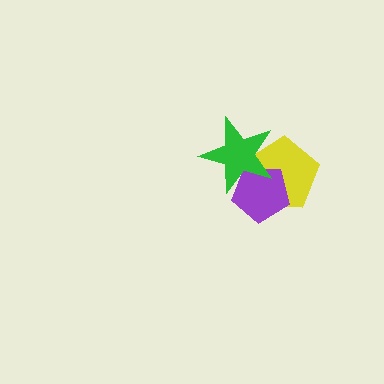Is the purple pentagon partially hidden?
Yes, it is partially covered by another shape.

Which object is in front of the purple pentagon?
The green star is in front of the purple pentagon.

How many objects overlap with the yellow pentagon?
2 objects overlap with the yellow pentagon.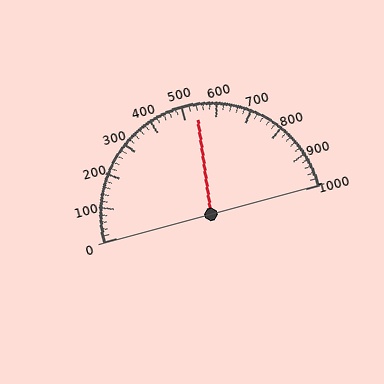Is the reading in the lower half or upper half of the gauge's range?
The reading is in the upper half of the range (0 to 1000).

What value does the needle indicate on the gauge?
The needle indicates approximately 540.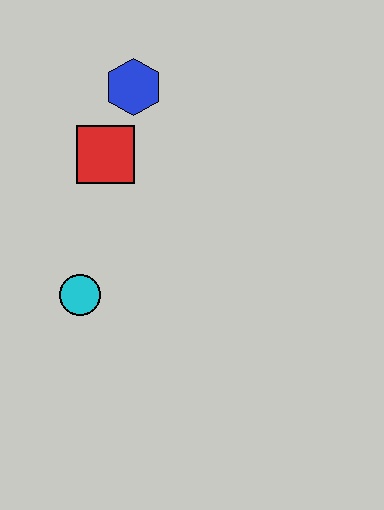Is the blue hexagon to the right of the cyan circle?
Yes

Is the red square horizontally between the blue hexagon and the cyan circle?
Yes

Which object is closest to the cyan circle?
The red square is closest to the cyan circle.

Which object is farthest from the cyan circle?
The blue hexagon is farthest from the cyan circle.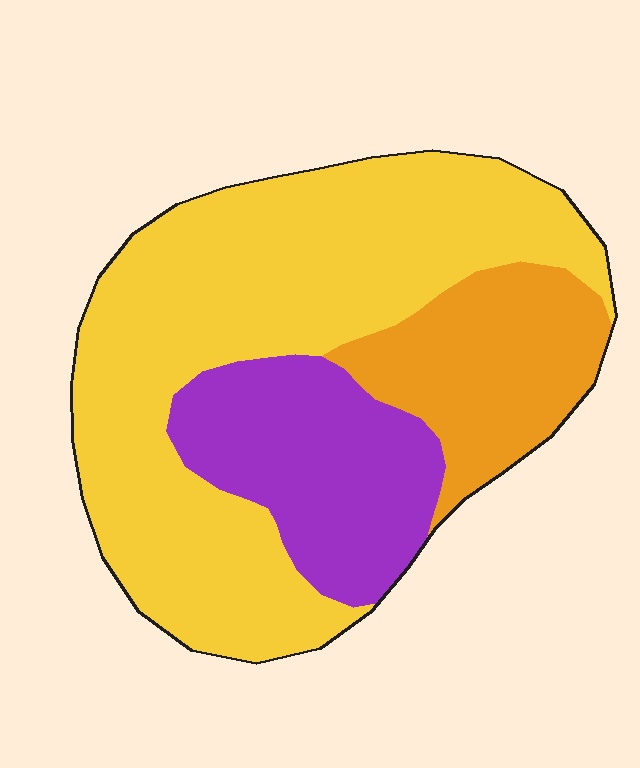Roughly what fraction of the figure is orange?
Orange covers about 20% of the figure.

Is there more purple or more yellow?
Yellow.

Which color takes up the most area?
Yellow, at roughly 60%.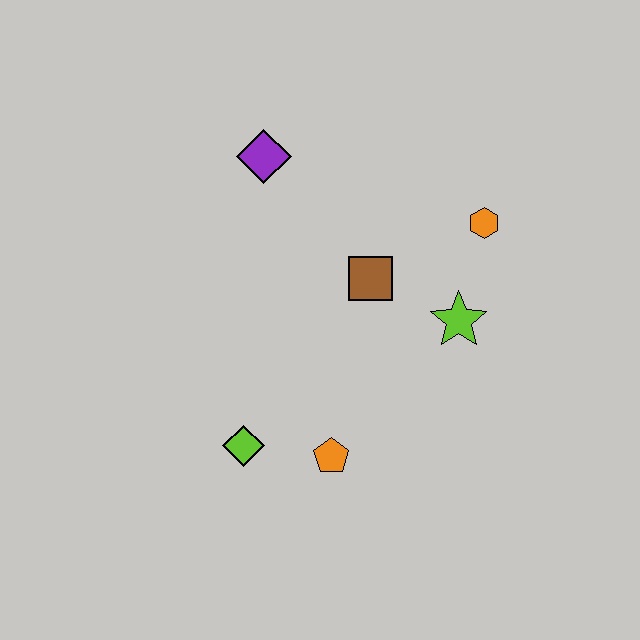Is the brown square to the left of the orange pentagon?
No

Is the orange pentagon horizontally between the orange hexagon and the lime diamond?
Yes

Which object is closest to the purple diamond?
The brown square is closest to the purple diamond.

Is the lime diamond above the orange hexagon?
No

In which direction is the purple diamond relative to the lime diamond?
The purple diamond is above the lime diamond.